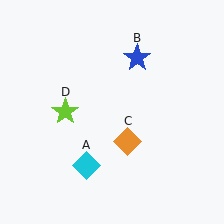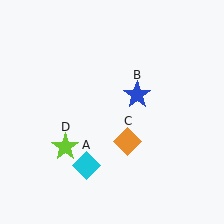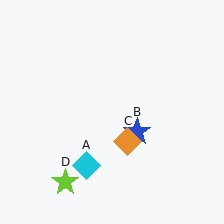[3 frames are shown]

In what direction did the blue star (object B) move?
The blue star (object B) moved down.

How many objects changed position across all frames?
2 objects changed position: blue star (object B), lime star (object D).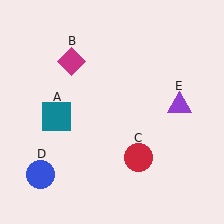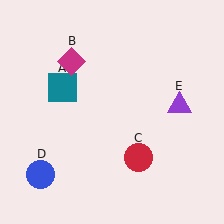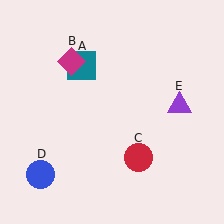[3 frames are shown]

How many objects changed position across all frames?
1 object changed position: teal square (object A).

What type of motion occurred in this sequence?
The teal square (object A) rotated clockwise around the center of the scene.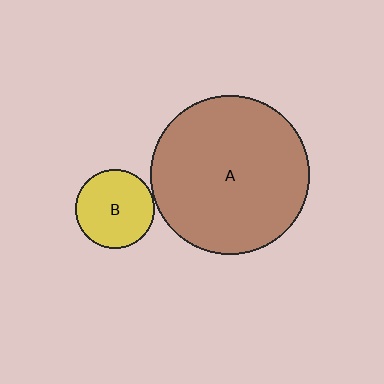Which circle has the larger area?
Circle A (brown).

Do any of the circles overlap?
No, none of the circles overlap.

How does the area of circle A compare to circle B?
Approximately 4.0 times.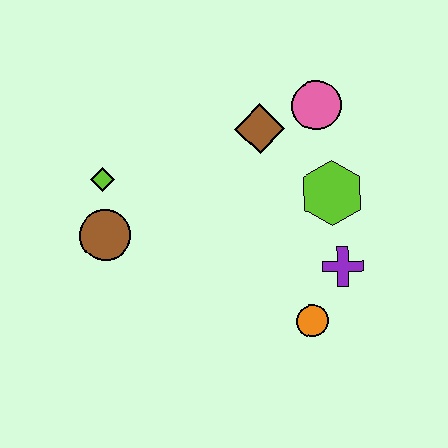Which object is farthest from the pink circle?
The brown circle is farthest from the pink circle.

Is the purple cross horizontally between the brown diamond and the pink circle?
No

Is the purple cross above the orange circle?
Yes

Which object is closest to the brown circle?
The lime diamond is closest to the brown circle.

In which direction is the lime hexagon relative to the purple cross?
The lime hexagon is above the purple cross.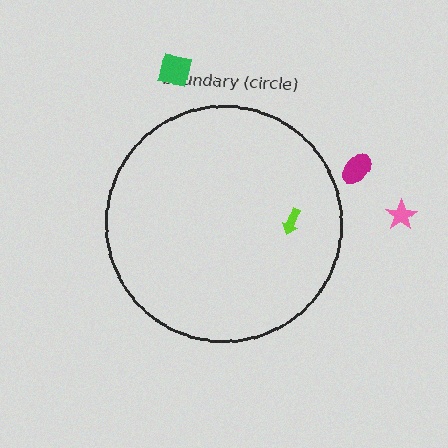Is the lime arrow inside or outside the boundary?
Inside.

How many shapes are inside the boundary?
1 inside, 3 outside.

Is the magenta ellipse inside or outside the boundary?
Outside.